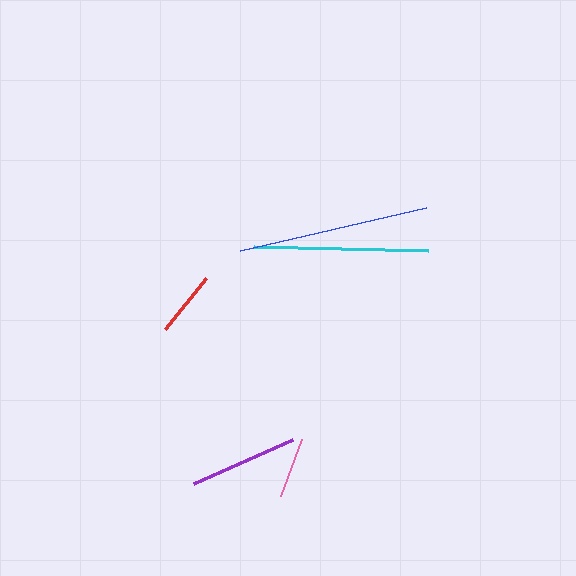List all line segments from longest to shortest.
From longest to shortest: blue, cyan, purple, red, pink.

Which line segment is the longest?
The blue line is the longest at approximately 190 pixels.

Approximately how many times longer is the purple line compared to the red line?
The purple line is approximately 1.7 times the length of the red line.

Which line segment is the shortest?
The pink line is the shortest at approximately 61 pixels.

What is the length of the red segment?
The red segment is approximately 65 pixels long.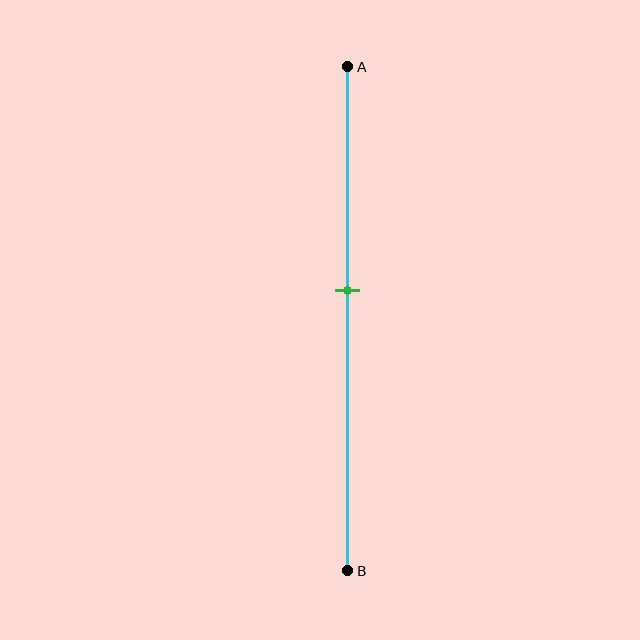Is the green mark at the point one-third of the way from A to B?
No, the mark is at about 45% from A, not at the 33% one-third point.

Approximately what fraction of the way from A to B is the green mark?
The green mark is approximately 45% of the way from A to B.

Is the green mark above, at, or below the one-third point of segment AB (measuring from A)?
The green mark is below the one-third point of segment AB.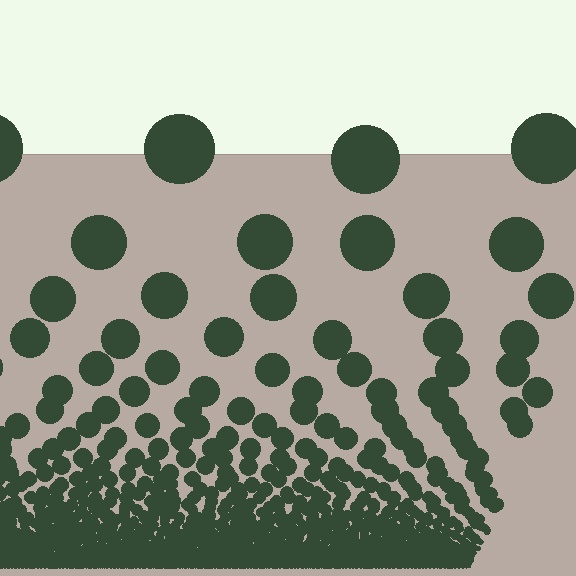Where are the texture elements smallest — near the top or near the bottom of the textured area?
Near the bottom.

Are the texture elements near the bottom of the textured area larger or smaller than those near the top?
Smaller. The gradient is inverted — elements near the bottom are smaller and denser.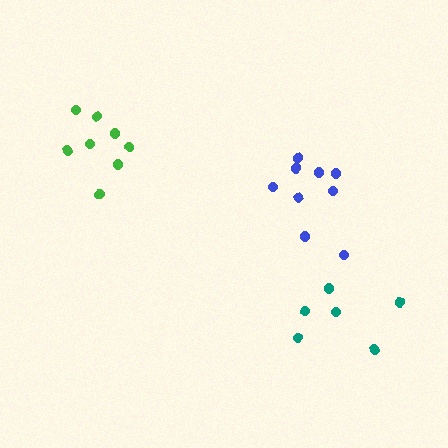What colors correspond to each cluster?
The clusters are colored: green, blue, teal.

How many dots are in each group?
Group 1: 8 dots, Group 2: 9 dots, Group 3: 6 dots (23 total).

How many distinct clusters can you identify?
There are 3 distinct clusters.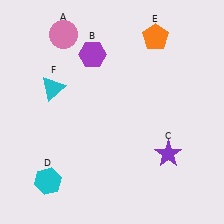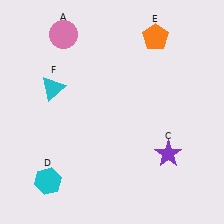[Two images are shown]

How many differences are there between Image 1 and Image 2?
There is 1 difference between the two images.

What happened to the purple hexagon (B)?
The purple hexagon (B) was removed in Image 2. It was in the top-left area of Image 1.